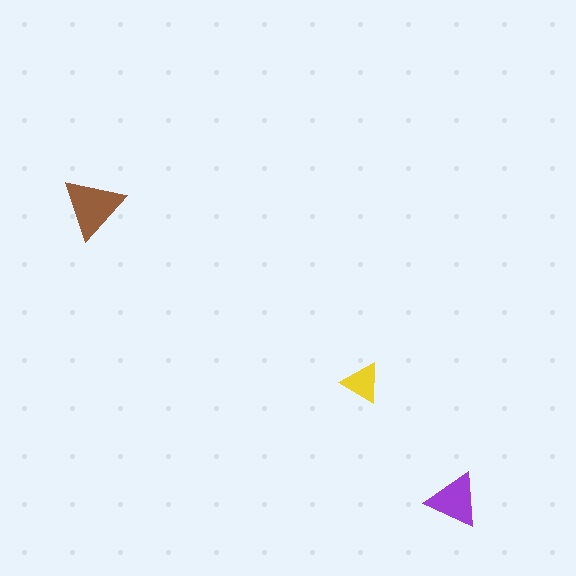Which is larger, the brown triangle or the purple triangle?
The brown one.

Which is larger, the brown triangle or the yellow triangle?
The brown one.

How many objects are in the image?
There are 3 objects in the image.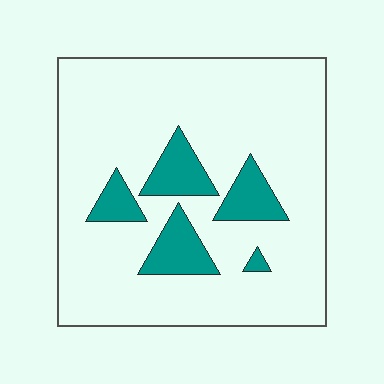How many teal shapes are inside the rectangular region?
5.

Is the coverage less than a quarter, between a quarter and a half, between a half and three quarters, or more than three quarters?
Less than a quarter.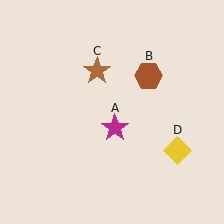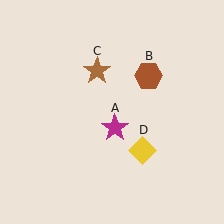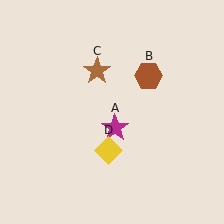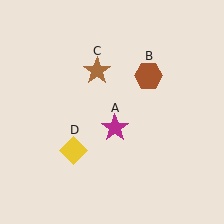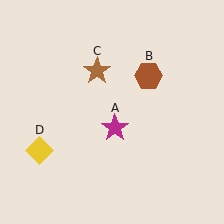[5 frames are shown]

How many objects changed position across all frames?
1 object changed position: yellow diamond (object D).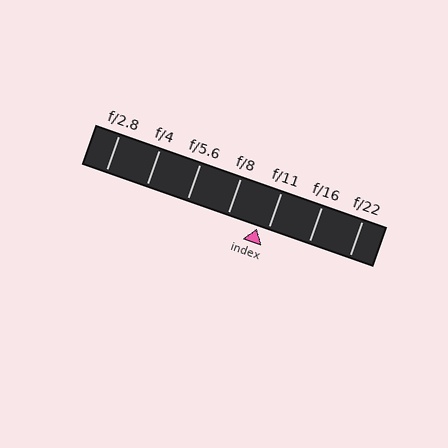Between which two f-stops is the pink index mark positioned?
The index mark is between f/8 and f/11.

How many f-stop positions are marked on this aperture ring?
There are 7 f-stop positions marked.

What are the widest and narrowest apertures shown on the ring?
The widest aperture shown is f/2.8 and the narrowest is f/22.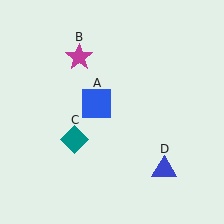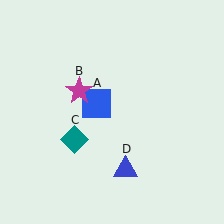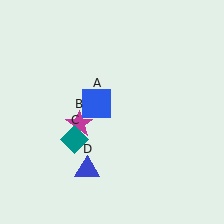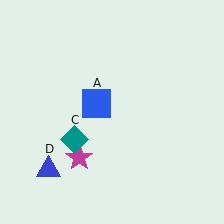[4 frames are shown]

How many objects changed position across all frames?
2 objects changed position: magenta star (object B), blue triangle (object D).